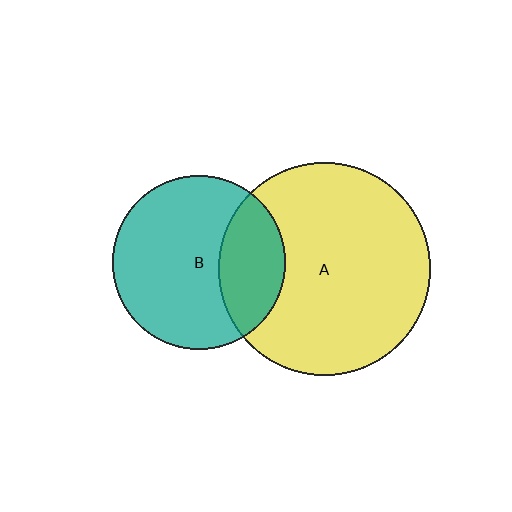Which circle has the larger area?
Circle A (yellow).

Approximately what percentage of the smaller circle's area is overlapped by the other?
Approximately 30%.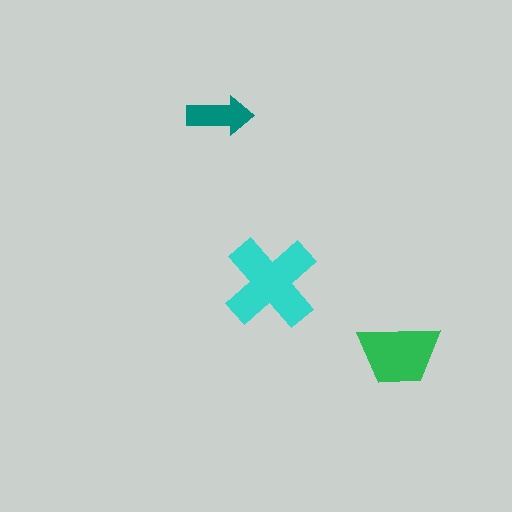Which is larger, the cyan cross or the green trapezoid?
The cyan cross.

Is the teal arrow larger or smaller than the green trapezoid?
Smaller.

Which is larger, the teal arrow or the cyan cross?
The cyan cross.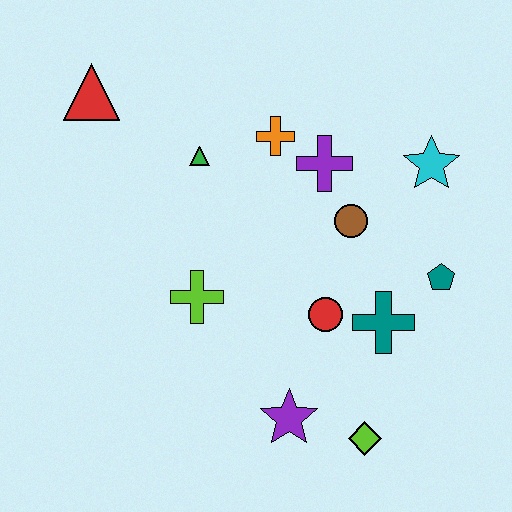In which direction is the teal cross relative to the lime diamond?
The teal cross is above the lime diamond.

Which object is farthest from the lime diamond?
The red triangle is farthest from the lime diamond.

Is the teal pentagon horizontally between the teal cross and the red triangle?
No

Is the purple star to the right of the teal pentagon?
No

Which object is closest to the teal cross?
The red circle is closest to the teal cross.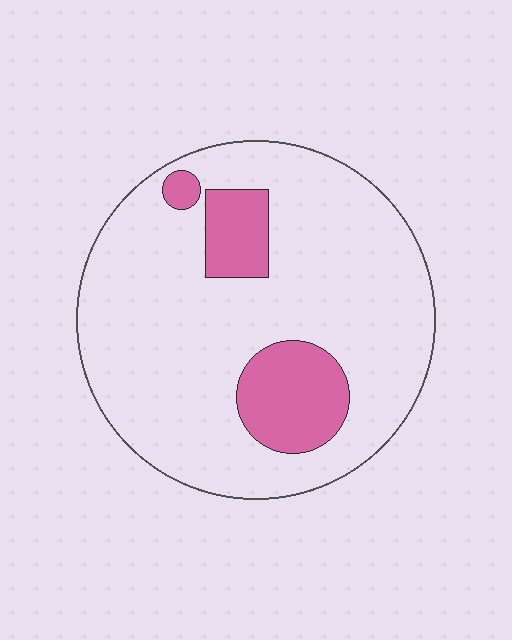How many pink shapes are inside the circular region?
3.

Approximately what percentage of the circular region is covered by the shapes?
Approximately 15%.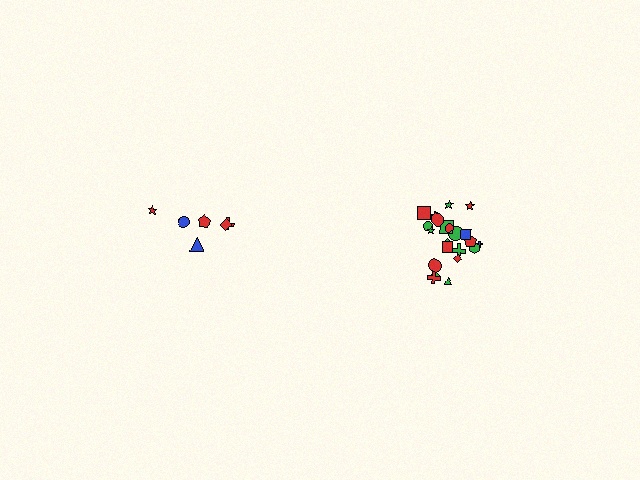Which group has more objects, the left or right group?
The right group.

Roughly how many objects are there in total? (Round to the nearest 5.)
Roughly 30 objects in total.